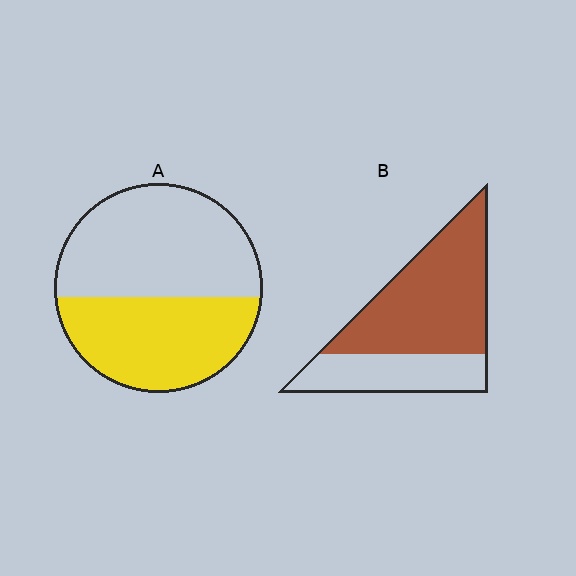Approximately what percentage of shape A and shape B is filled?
A is approximately 45% and B is approximately 65%.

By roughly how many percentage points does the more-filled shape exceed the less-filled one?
By roughly 20 percentage points (B over A).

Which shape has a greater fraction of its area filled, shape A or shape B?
Shape B.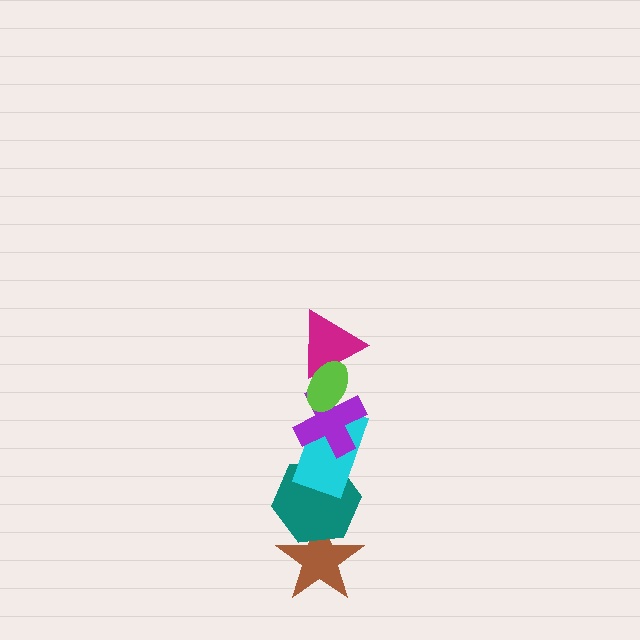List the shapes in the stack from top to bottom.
From top to bottom: the lime ellipse, the magenta triangle, the purple cross, the cyan rectangle, the teal hexagon, the brown star.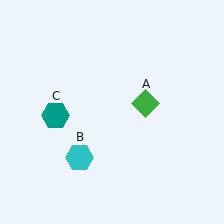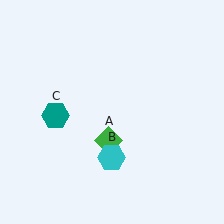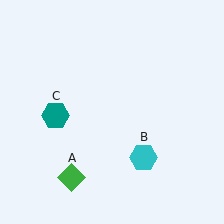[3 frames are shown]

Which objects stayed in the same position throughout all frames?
Teal hexagon (object C) remained stationary.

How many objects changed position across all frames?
2 objects changed position: green diamond (object A), cyan hexagon (object B).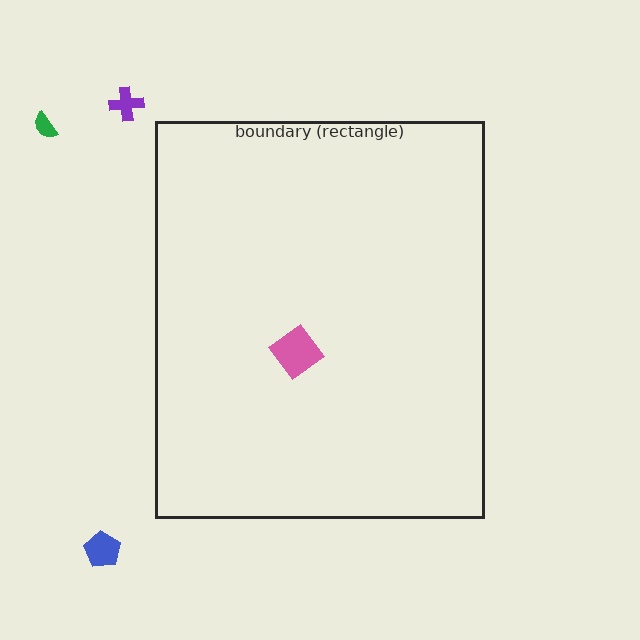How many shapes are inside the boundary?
1 inside, 3 outside.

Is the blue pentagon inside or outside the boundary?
Outside.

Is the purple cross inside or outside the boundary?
Outside.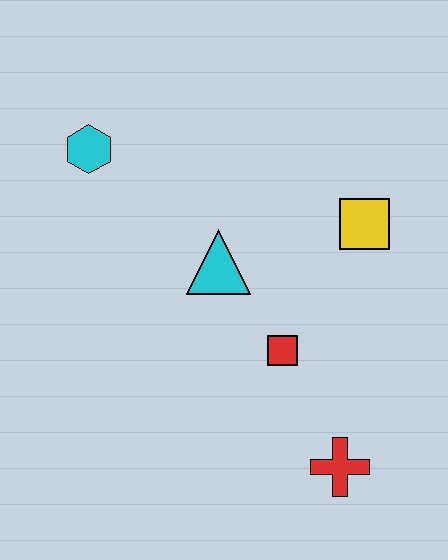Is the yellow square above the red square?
Yes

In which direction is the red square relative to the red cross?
The red square is above the red cross.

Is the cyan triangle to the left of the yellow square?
Yes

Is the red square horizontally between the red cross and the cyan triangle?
Yes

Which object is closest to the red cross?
The red square is closest to the red cross.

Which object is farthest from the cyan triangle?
The red cross is farthest from the cyan triangle.